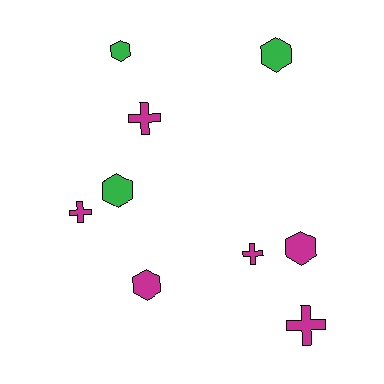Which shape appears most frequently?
Hexagon, with 5 objects.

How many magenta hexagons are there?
There are 2 magenta hexagons.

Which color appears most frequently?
Magenta, with 6 objects.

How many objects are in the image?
There are 9 objects.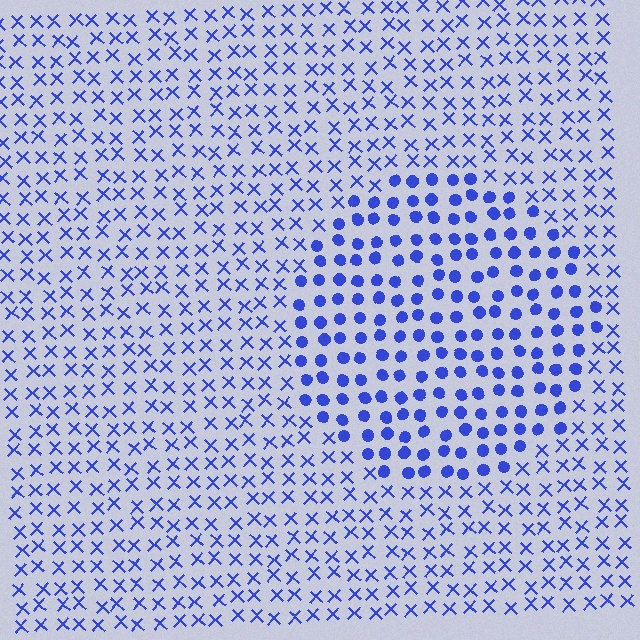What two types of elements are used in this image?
The image uses circles inside the circle region and X marks outside it.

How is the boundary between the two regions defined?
The boundary is defined by a change in element shape: circles inside vs. X marks outside. All elements share the same color and spacing.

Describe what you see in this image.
The image is filled with small blue elements arranged in a uniform grid. A circle-shaped region contains circles, while the surrounding area contains X marks. The boundary is defined purely by the change in element shape.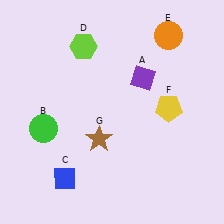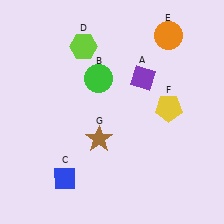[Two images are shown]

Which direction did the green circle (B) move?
The green circle (B) moved right.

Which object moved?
The green circle (B) moved right.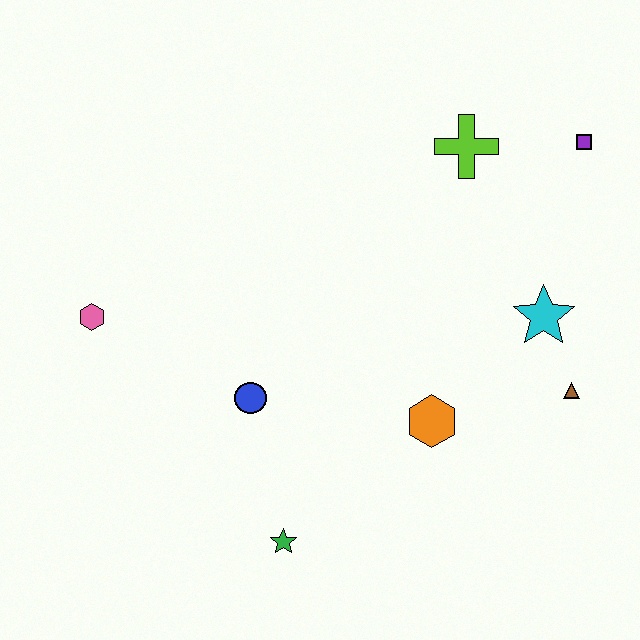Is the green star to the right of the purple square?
No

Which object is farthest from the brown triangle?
The pink hexagon is farthest from the brown triangle.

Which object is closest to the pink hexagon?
The blue circle is closest to the pink hexagon.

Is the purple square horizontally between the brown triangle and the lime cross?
No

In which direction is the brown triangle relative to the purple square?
The brown triangle is below the purple square.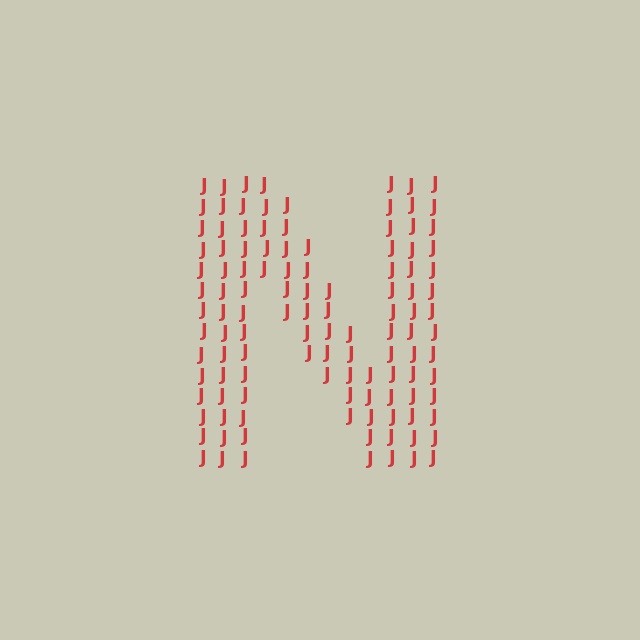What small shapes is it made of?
It is made of small letter J's.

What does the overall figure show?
The overall figure shows the letter N.